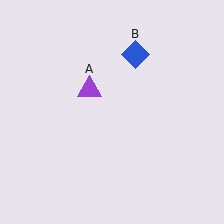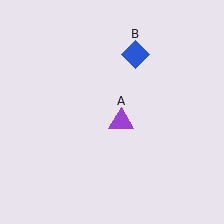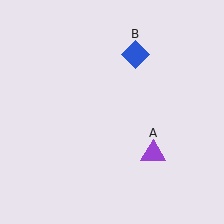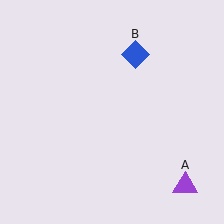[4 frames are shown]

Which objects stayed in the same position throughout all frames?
Blue diamond (object B) remained stationary.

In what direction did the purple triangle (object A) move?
The purple triangle (object A) moved down and to the right.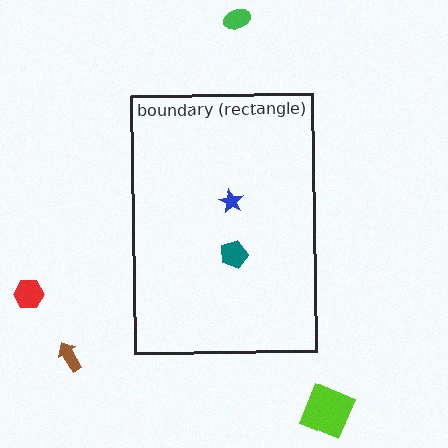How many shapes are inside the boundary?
2 inside, 4 outside.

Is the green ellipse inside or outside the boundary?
Outside.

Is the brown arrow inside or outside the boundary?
Outside.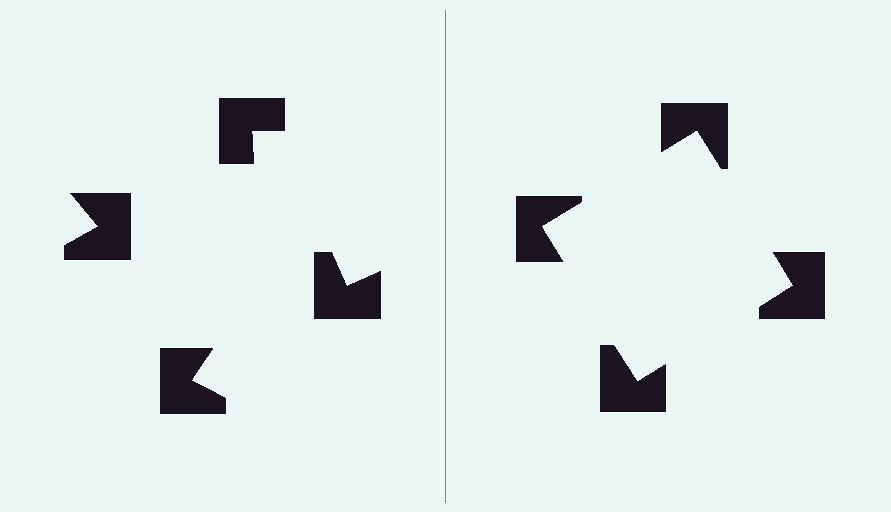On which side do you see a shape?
An illusory square appears on the right side. On the left side the wedge cuts are rotated, so no coherent shape forms.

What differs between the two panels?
The notched squares are positioned identically on both sides; only the wedge orientations differ. On the right they align to a square; on the left they are misaligned.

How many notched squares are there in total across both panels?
8 — 4 on each side.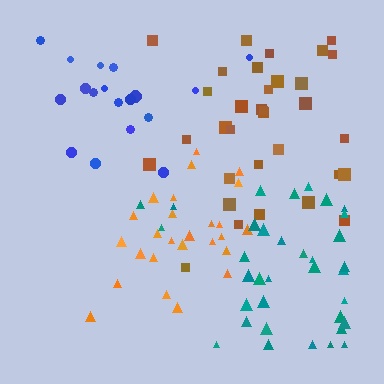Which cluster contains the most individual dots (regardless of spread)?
Teal (35).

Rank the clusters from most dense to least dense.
orange, teal, brown, blue.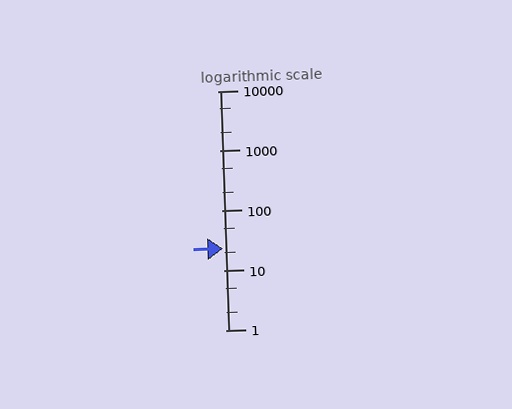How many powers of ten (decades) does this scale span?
The scale spans 4 decades, from 1 to 10000.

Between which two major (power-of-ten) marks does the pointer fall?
The pointer is between 10 and 100.